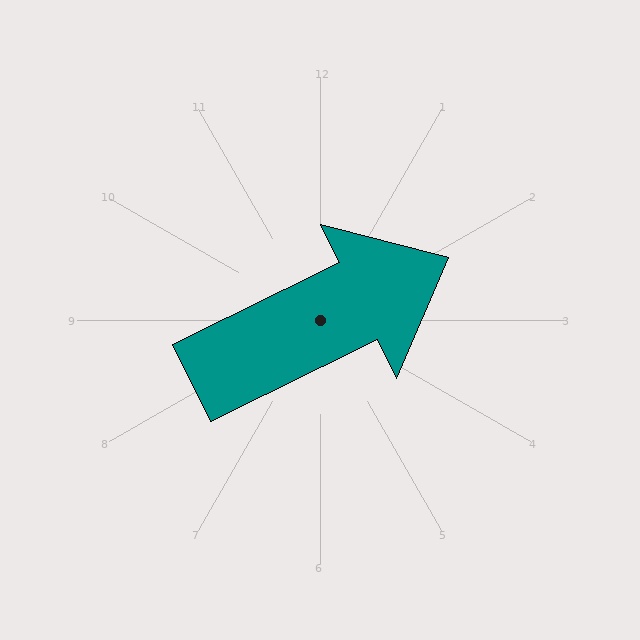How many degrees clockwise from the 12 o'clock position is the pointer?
Approximately 64 degrees.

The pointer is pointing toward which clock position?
Roughly 2 o'clock.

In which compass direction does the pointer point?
Northeast.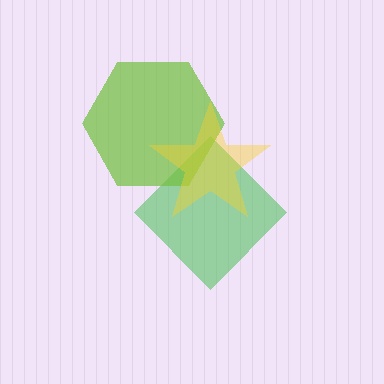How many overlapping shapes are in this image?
There are 3 overlapping shapes in the image.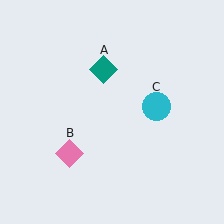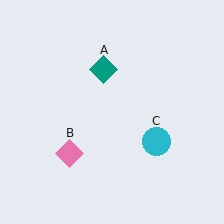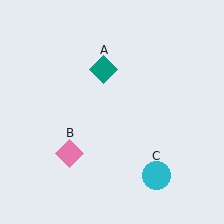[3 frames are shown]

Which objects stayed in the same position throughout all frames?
Teal diamond (object A) and pink diamond (object B) remained stationary.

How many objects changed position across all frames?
1 object changed position: cyan circle (object C).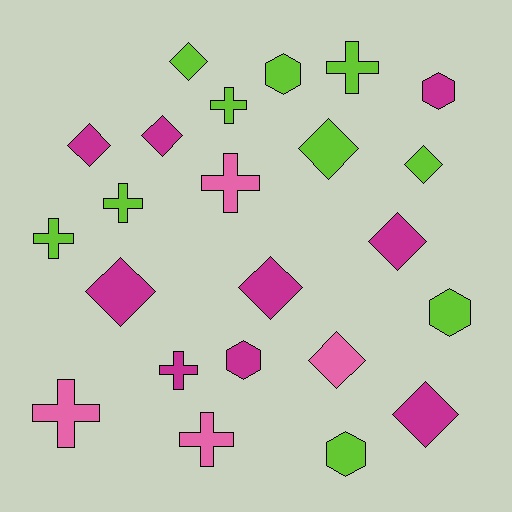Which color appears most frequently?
Lime, with 10 objects.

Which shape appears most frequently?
Diamond, with 10 objects.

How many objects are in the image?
There are 23 objects.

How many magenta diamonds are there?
There are 6 magenta diamonds.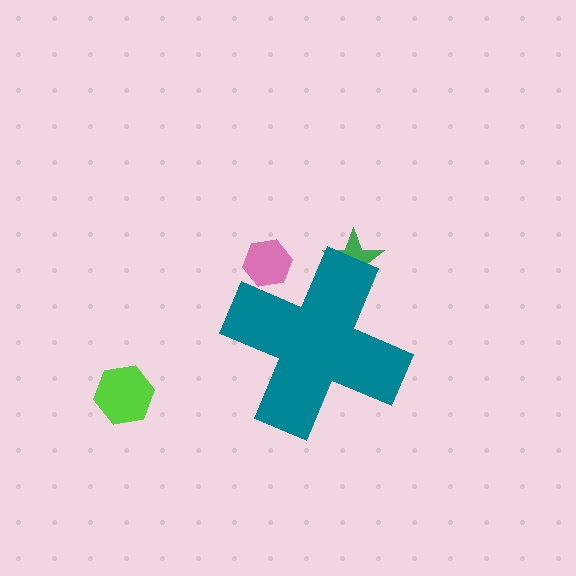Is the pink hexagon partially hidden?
Yes, the pink hexagon is partially hidden behind the teal cross.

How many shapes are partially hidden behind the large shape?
2 shapes are partially hidden.